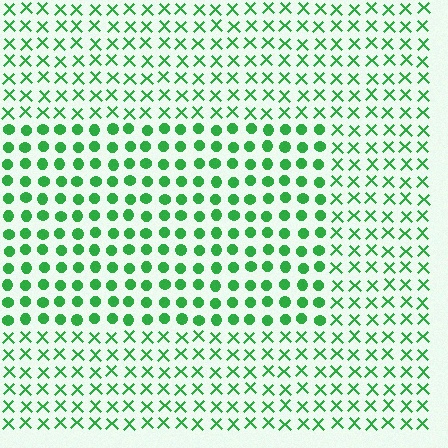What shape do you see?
I see a rectangle.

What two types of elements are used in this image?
The image uses circles inside the rectangle region and X marks outside it.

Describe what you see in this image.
The image is filled with small green elements arranged in a uniform grid. A rectangle-shaped region contains circles, while the surrounding area contains X marks. The boundary is defined purely by the change in element shape.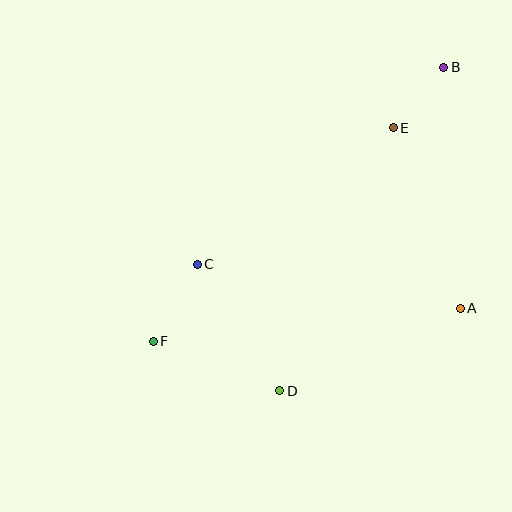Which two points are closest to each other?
Points B and E are closest to each other.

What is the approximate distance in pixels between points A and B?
The distance between A and B is approximately 242 pixels.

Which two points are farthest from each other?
Points B and F are farthest from each other.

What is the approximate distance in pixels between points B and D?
The distance between B and D is approximately 363 pixels.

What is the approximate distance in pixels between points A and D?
The distance between A and D is approximately 199 pixels.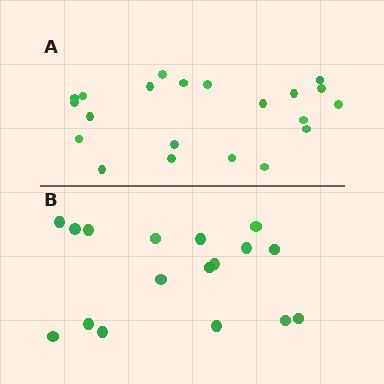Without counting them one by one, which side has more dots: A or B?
Region A (the top region) has more dots.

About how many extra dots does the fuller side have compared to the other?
Region A has about 4 more dots than region B.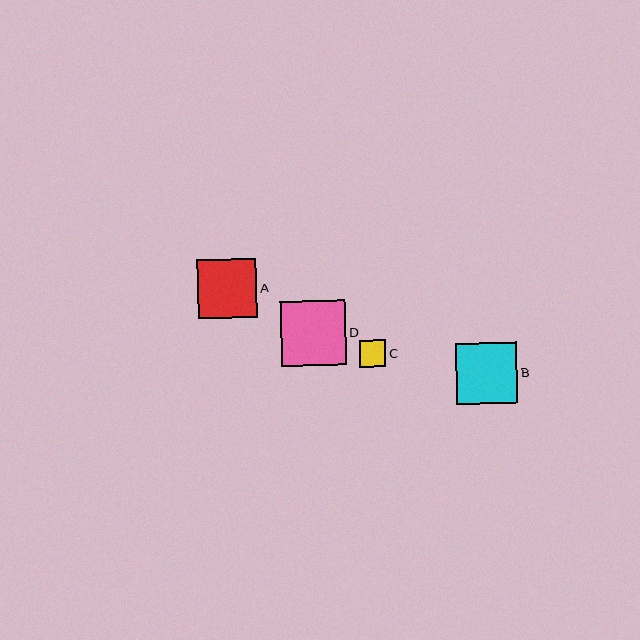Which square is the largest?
Square D is the largest with a size of approximately 65 pixels.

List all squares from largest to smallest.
From largest to smallest: D, B, A, C.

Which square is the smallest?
Square C is the smallest with a size of approximately 26 pixels.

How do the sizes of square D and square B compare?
Square D and square B are approximately the same size.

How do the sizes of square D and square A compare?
Square D and square A are approximately the same size.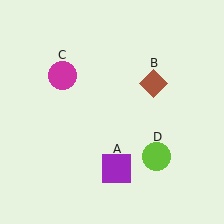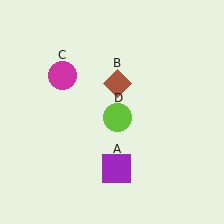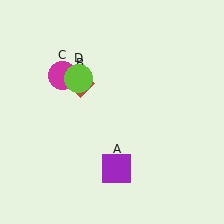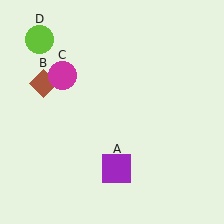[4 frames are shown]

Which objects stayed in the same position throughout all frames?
Purple square (object A) and magenta circle (object C) remained stationary.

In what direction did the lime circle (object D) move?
The lime circle (object D) moved up and to the left.